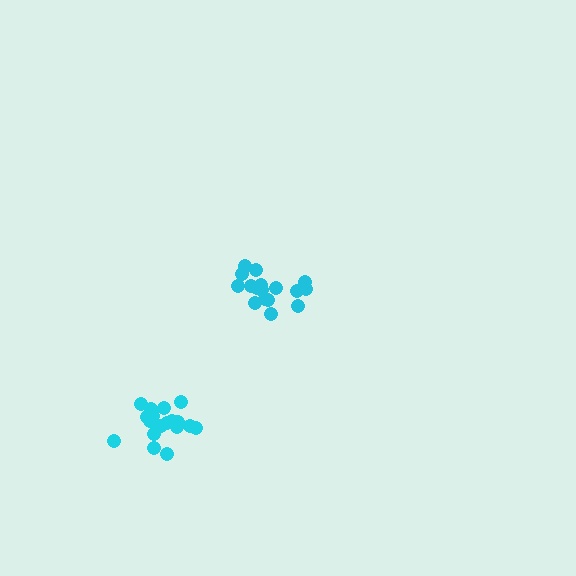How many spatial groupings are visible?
There are 2 spatial groupings.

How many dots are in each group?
Group 1: 19 dots, Group 2: 17 dots (36 total).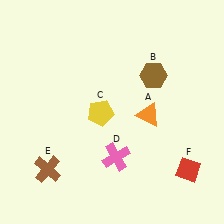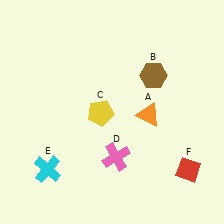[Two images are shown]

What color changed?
The cross (E) changed from brown in Image 1 to cyan in Image 2.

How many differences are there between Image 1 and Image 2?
There is 1 difference between the two images.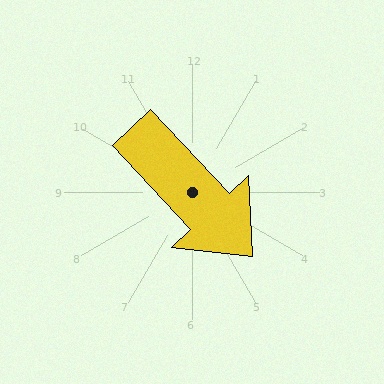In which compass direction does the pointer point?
Southeast.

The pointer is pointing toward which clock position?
Roughly 5 o'clock.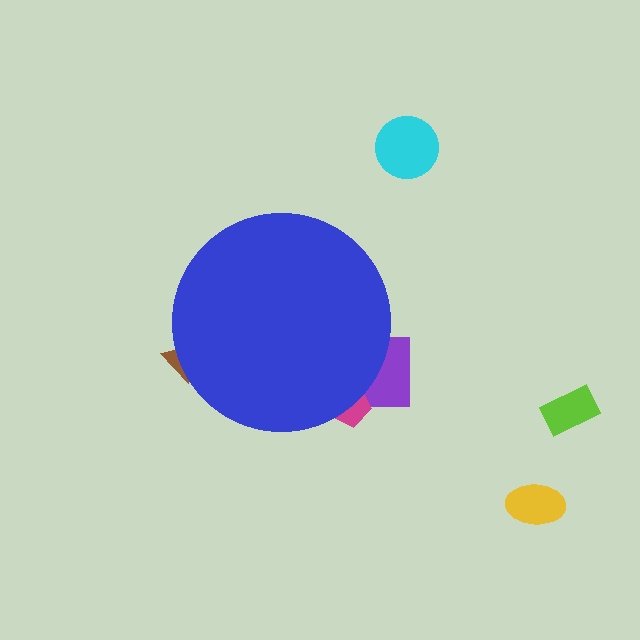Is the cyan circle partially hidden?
No, the cyan circle is fully visible.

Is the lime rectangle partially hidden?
No, the lime rectangle is fully visible.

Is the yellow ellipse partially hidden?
No, the yellow ellipse is fully visible.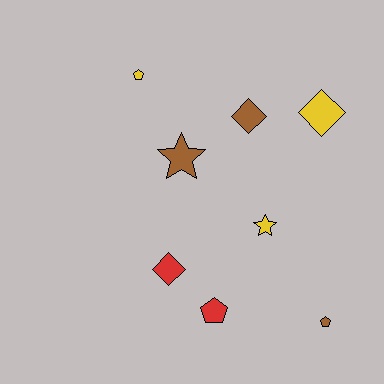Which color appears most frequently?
Yellow, with 3 objects.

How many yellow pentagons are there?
There is 1 yellow pentagon.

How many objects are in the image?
There are 8 objects.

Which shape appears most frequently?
Diamond, with 3 objects.